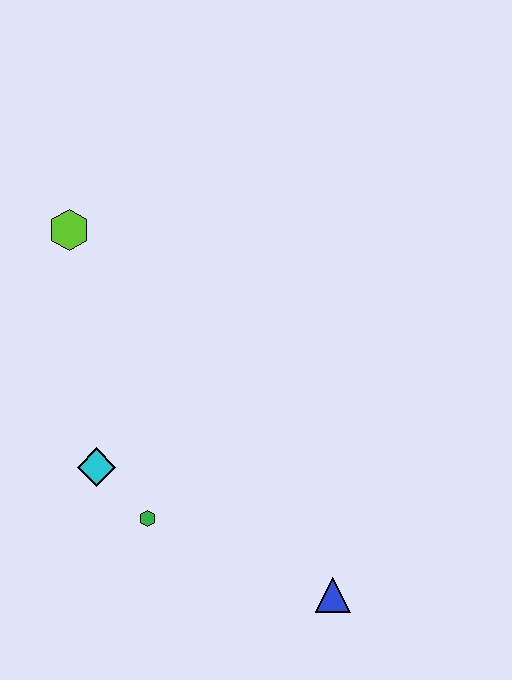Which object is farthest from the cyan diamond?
The blue triangle is farthest from the cyan diamond.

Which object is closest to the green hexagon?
The cyan diamond is closest to the green hexagon.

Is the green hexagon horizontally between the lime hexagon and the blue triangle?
Yes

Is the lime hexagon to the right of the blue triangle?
No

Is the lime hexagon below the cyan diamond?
No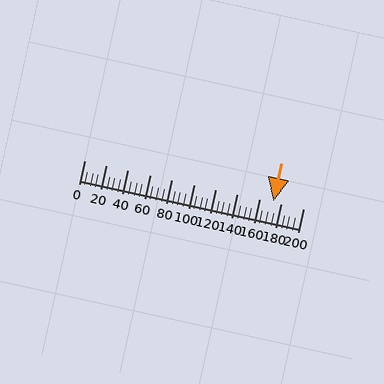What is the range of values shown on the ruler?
The ruler shows values from 0 to 200.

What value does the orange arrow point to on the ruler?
The orange arrow points to approximately 173.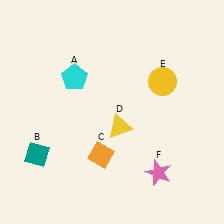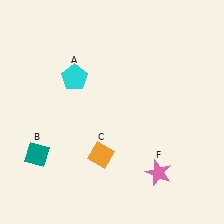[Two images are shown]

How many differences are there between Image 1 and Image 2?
There are 2 differences between the two images.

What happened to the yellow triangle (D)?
The yellow triangle (D) was removed in Image 2. It was in the bottom-right area of Image 1.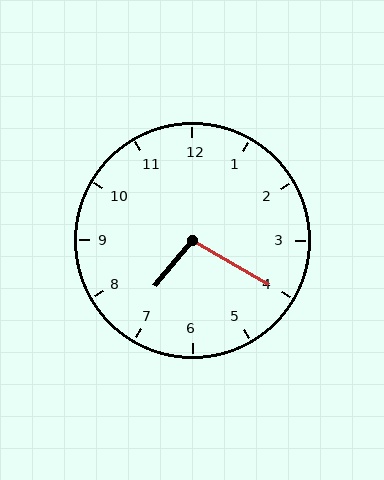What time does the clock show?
7:20.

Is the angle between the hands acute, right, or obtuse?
It is obtuse.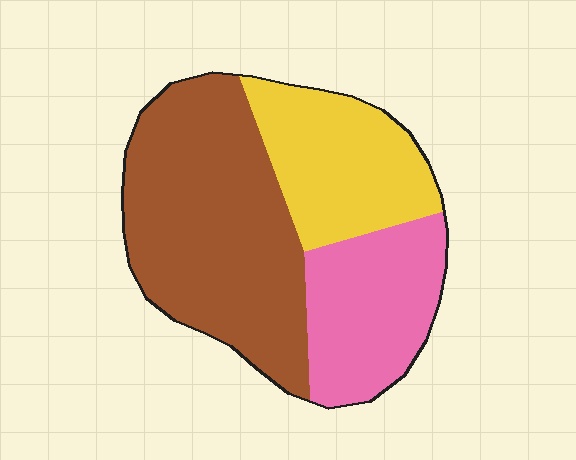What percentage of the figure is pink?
Pink covers 25% of the figure.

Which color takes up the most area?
Brown, at roughly 50%.